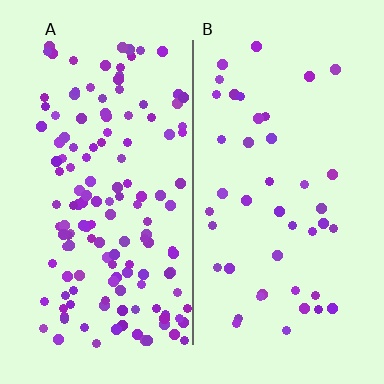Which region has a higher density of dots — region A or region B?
A (the left).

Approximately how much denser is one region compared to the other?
Approximately 3.3× — region A over region B.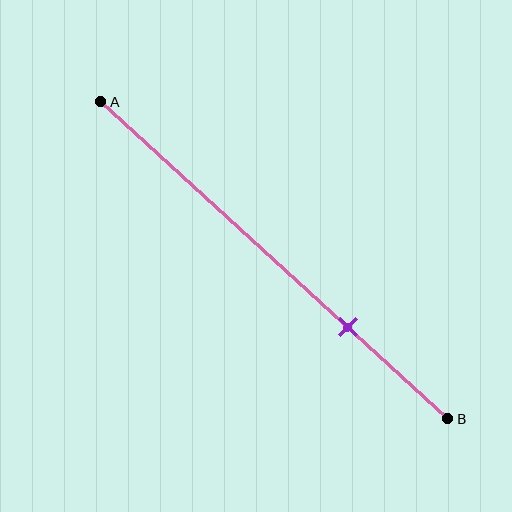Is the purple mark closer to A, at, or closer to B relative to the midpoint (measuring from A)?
The purple mark is closer to point B than the midpoint of segment AB.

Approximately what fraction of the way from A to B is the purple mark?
The purple mark is approximately 70% of the way from A to B.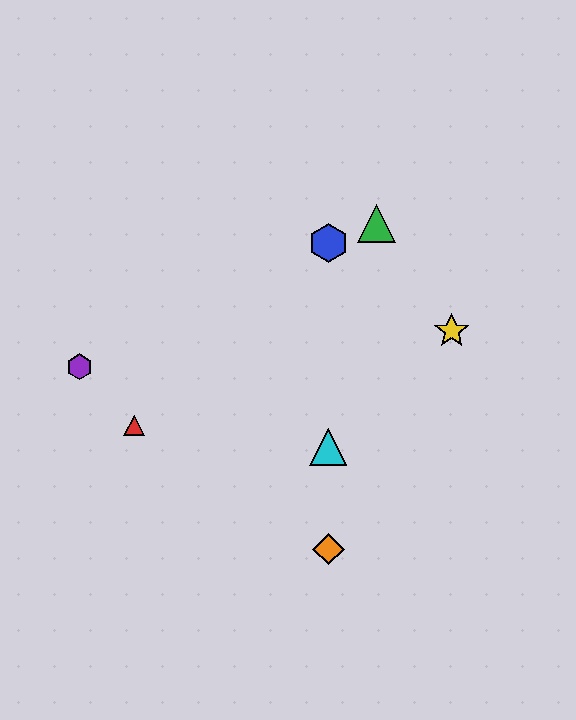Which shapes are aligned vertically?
The blue hexagon, the orange diamond, the cyan triangle are aligned vertically.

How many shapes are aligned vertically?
3 shapes (the blue hexagon, the orange diamond, the cyan triangle) are aligned vertically.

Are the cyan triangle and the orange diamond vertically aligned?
Yes, both are at x≈328.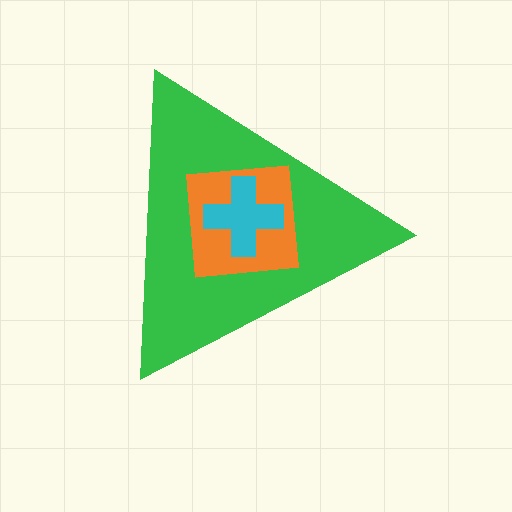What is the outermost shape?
The green triangle.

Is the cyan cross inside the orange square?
Yes.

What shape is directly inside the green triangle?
The orange square.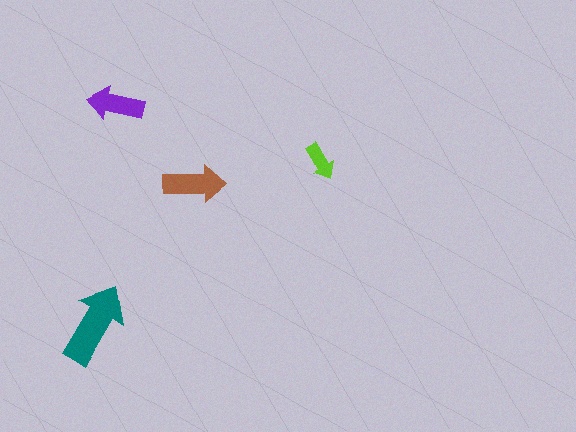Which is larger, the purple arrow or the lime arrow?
The purple one.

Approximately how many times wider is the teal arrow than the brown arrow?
About 1.5 times wider.